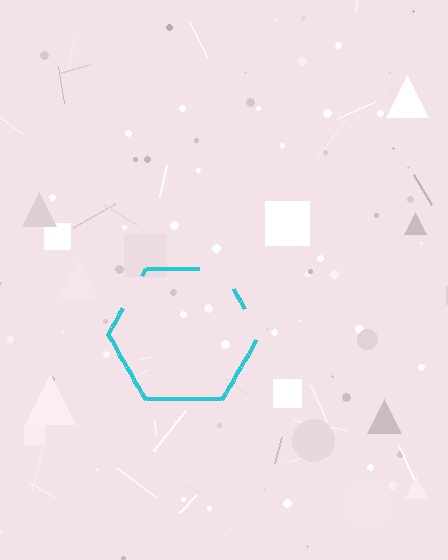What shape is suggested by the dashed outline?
The dashed outline suggests a hexagon.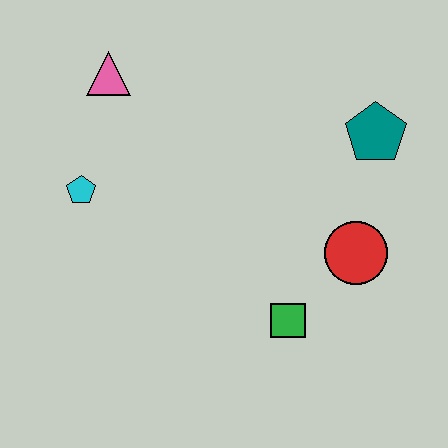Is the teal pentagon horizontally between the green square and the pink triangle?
No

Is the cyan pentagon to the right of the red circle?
No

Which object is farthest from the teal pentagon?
The cyan pentagon is farthest from the teal pentagon.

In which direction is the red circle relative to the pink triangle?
The red circle is to the right of the pink triangle.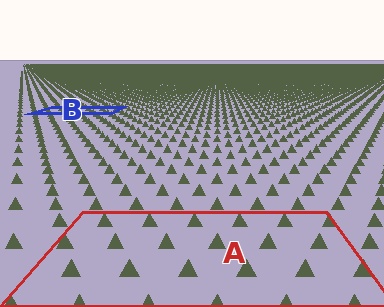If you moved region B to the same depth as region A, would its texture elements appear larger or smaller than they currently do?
They would appear larger. At a closer depth, the same texture elements are projected at a bigger on-screen size.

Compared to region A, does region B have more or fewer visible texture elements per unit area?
Region B has more texture elements per unit area — they are packed more densely because it is farther away.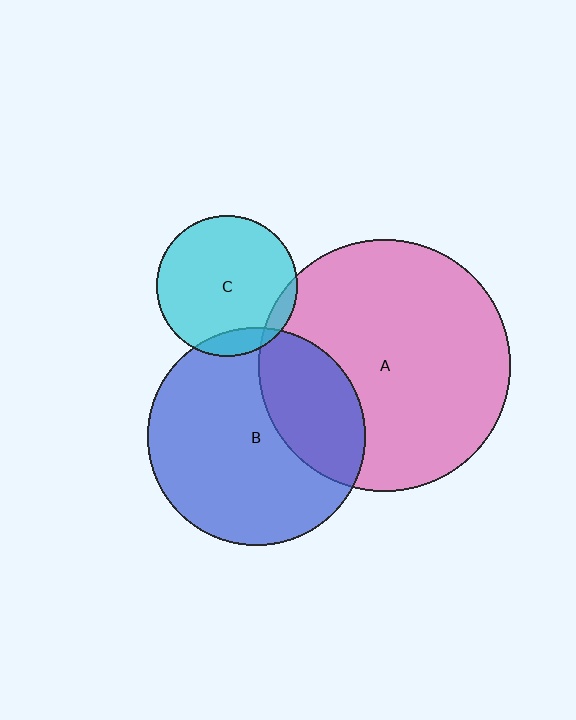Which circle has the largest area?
Circle A (pink).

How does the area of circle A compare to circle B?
Approximately 1.3 times.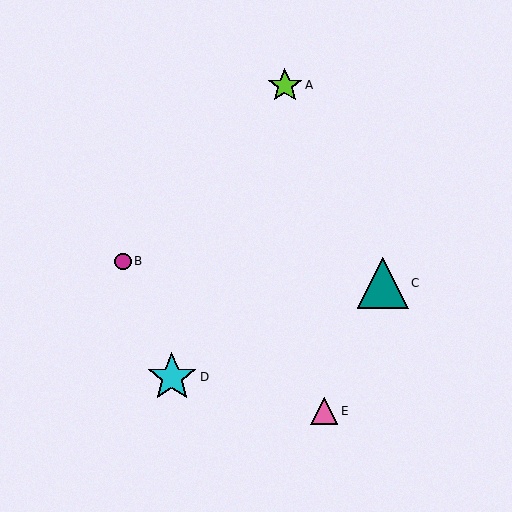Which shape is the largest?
The teal triangle (labeled C) is the largest.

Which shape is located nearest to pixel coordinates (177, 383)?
The cyan star (labeled D) at (172, 377) is nearest to that location.